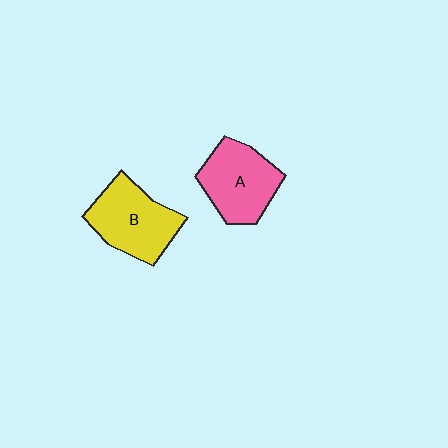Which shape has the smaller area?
Shape A (pink).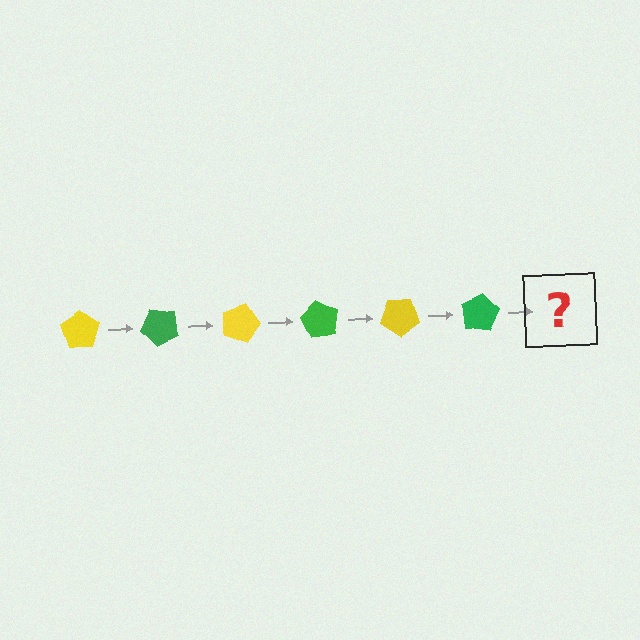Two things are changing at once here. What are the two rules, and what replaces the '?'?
The two rules are that it rotates 45 degrees each step and the color cycles through yellow and green. The '?' should be a yellow pentagon, rotated 270 degrees from the start.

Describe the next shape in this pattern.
It should be a yellow pentagon, rotated 270 degrees from the start.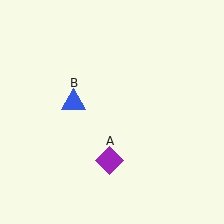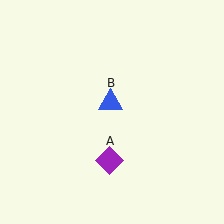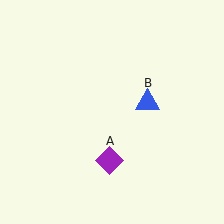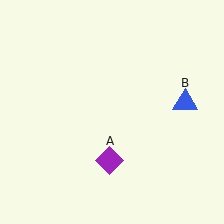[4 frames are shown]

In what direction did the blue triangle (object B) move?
The blue triangle (object B) moved right.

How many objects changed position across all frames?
1 object changed position: blue triangle (object B).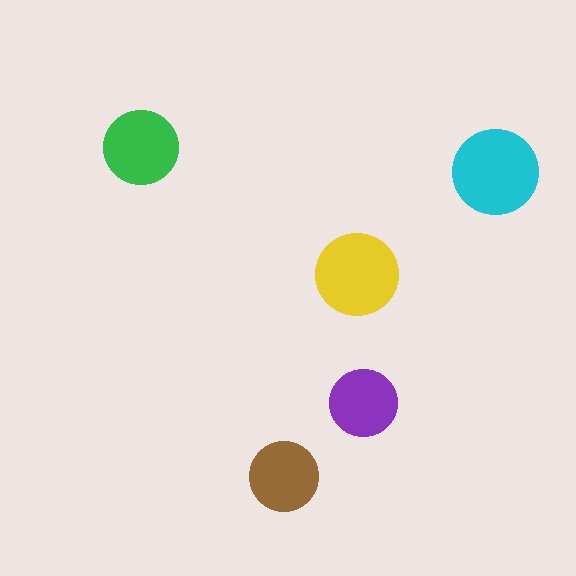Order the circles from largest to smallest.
the cyan one, the yellow one, the green one, the brown one, the purple one.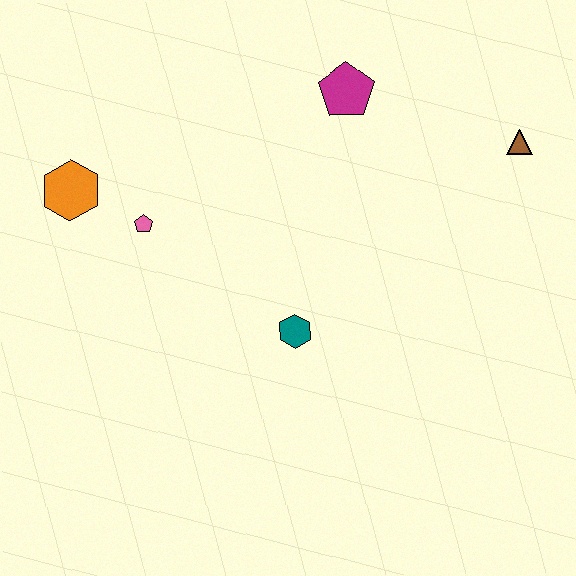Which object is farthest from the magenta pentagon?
The orange hexagon is farthest from the magenta pentagon.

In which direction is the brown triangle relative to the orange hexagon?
The brown triangle is to the right of the orange hexagon.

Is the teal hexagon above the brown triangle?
No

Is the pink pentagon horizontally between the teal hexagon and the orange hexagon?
Yes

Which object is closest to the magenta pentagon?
The brown triangle is closest to the magenta pentagon.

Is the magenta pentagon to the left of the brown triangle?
Yes